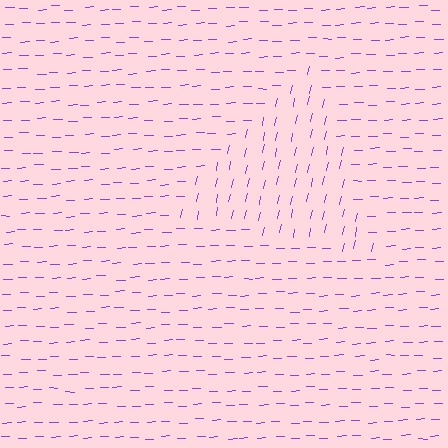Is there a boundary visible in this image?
Yes, there is a texture boundary formed by a change in line orientation.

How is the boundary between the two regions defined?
The boundary is defined purely by a change in line orientation (approximately 76 degrees difference). All lines are the same color and thickness.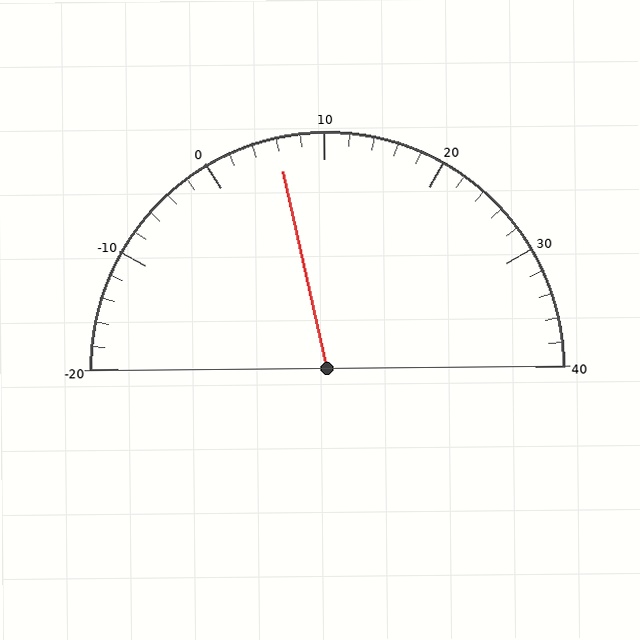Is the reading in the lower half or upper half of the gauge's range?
The reading is in the lower half of the range (-20 to 40).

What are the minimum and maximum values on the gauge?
The gauge ranges from -20 to 40.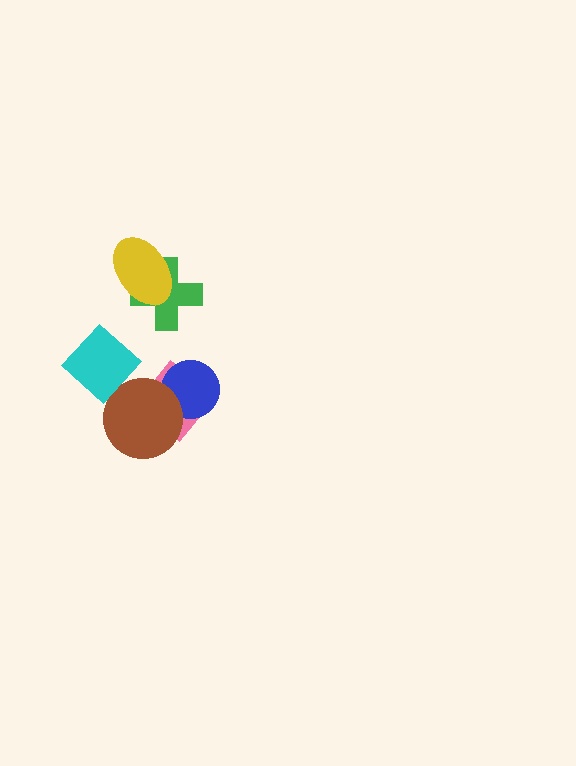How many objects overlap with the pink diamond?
2 objects overlap with the pink diamond.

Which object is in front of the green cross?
The yellow ellipse is in front of the green cross.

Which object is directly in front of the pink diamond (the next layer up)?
The blue circle is directly in front of the pink diamond.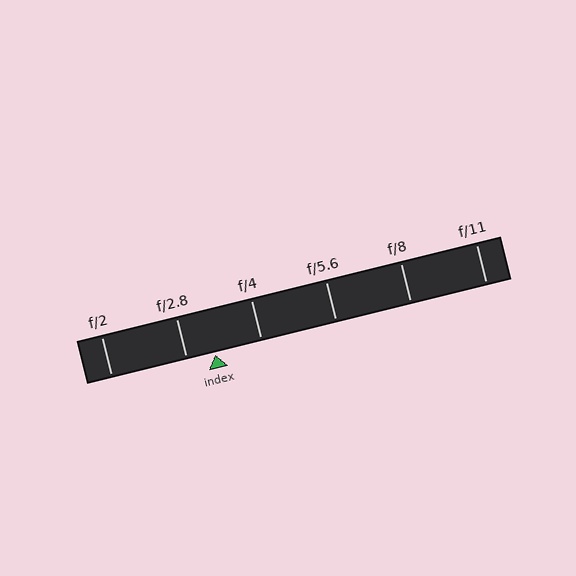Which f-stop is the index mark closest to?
The index mark is closest to f/2.8.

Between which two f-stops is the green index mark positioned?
The index mark is between f/2.8 and f/4.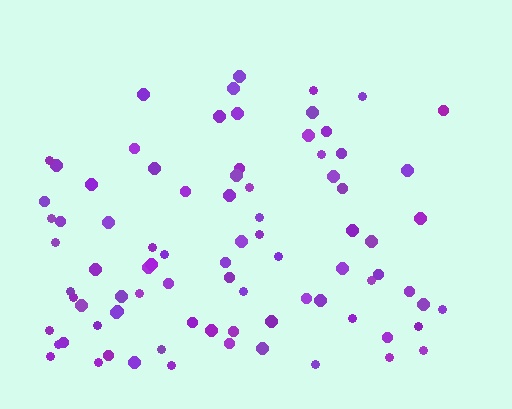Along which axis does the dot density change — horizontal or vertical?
Vertical.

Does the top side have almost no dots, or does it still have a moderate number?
Still a moderate number, just noticeably fewer than the bottom.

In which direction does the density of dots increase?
From top to bottom, with the bottom side densest.